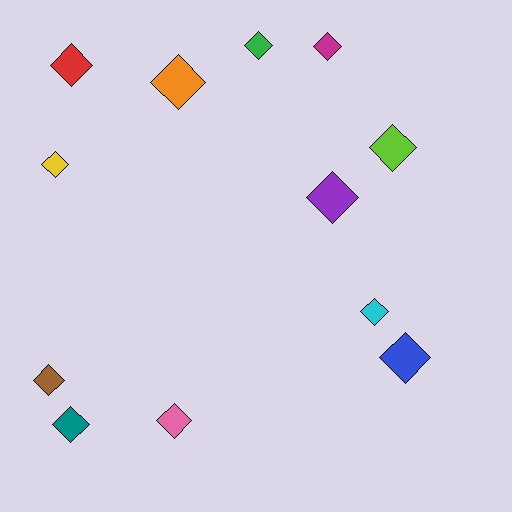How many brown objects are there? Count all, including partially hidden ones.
There is 1 brown object.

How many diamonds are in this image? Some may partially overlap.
There are 12 diamonds.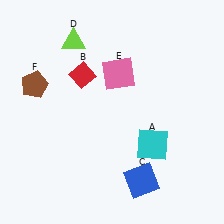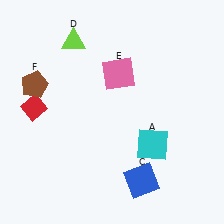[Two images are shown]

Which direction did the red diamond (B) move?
The red diamond (B) moved left.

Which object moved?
The red diamond (B) moved left.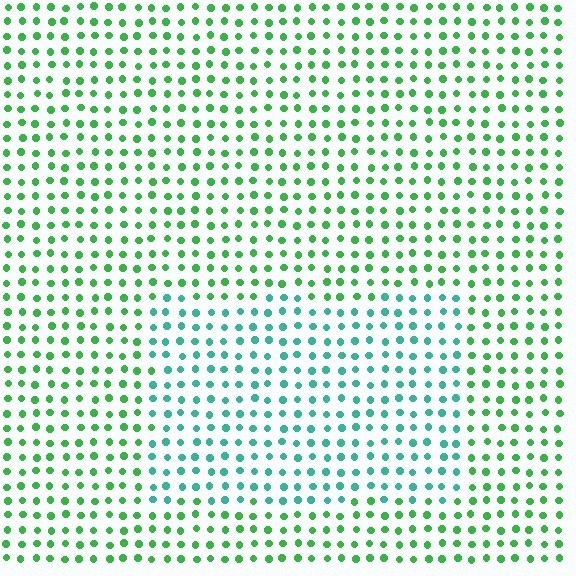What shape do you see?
I see a rectangle.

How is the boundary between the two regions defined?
The boundary is defined purely by a slight shift in hue (about 41 degrees). Spacing, size, and orientation are identical on both sides.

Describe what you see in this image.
The image is filled with small green elements in a uniform arrangement. A rectangle-shaped region is visible where the elements are tinted to a slightly different hue, forming a subtle color boundary.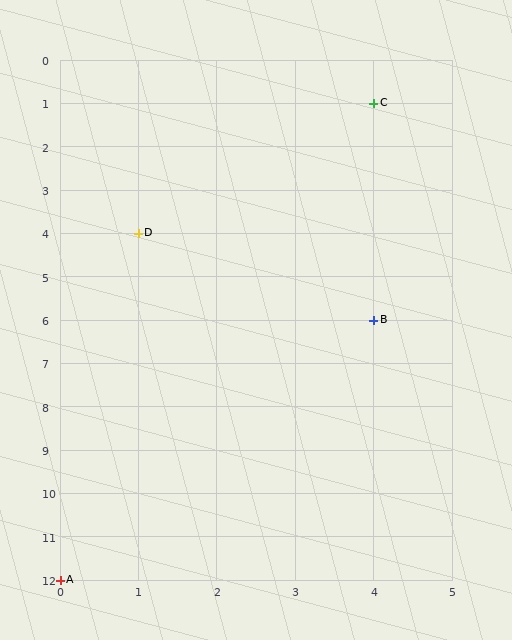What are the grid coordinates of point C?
Point C is at grid coordinates (4, 1).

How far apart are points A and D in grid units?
Points A and D are 1 column and 8 rows apart (about 8.1 grid units diagonally).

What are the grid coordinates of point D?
Point D is at grid coordinates (1, 4).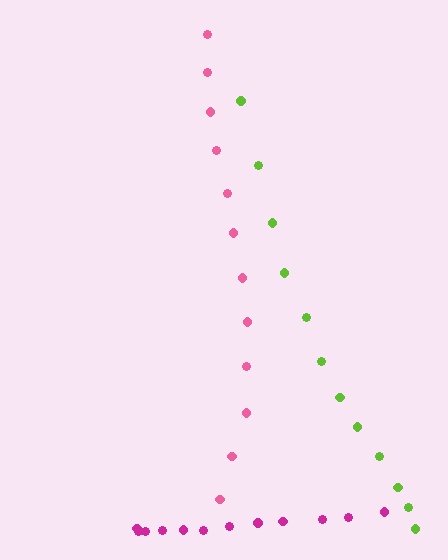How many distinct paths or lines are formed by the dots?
There are 3 distinct paths.